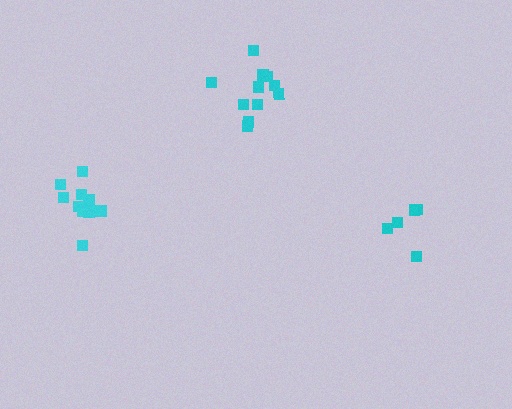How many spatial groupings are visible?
There are 3 spatial groupings.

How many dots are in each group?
Group 1: 11 dots, Group 2: 6 dots, Group 3: 11 dots (28 total).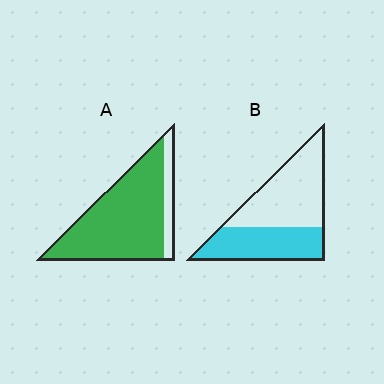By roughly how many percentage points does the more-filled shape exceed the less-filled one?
By roughly 40 percentage points (A over B).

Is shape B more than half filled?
No.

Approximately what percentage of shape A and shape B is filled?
A is approximately 85% and B is approximately 45%.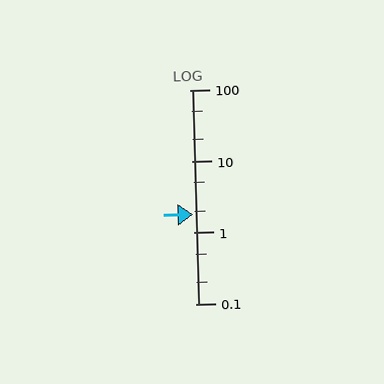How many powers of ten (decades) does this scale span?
The scale spans 3 decades, from 0.1 to 100.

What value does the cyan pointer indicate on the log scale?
The pointer indicates approximately 1.8.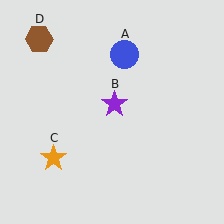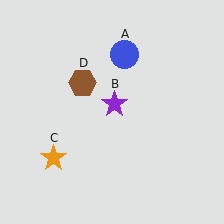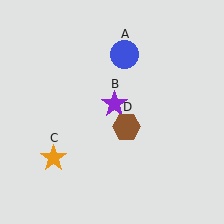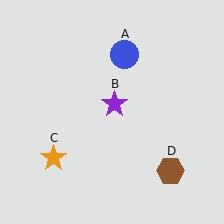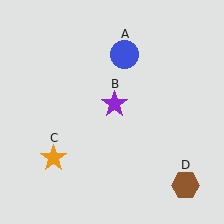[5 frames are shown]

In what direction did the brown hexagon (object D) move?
The brown hexagon (object D) moved down and to the right.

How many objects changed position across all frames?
1 object changed position: brown hexagon (object D).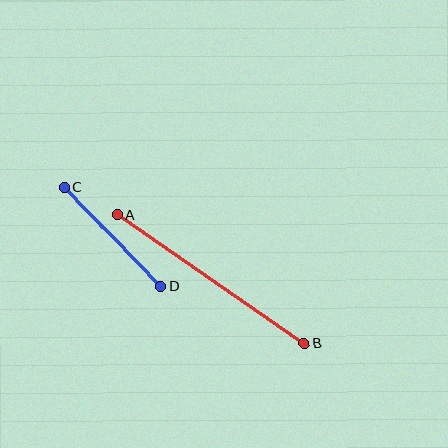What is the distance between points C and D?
The distance is approximately 139 pixels.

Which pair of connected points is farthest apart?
Points A and B are farthest apart.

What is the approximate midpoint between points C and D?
The midpoint is at approximately (113, 237) pixels.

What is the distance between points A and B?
The distance is approximately 226 pixels.